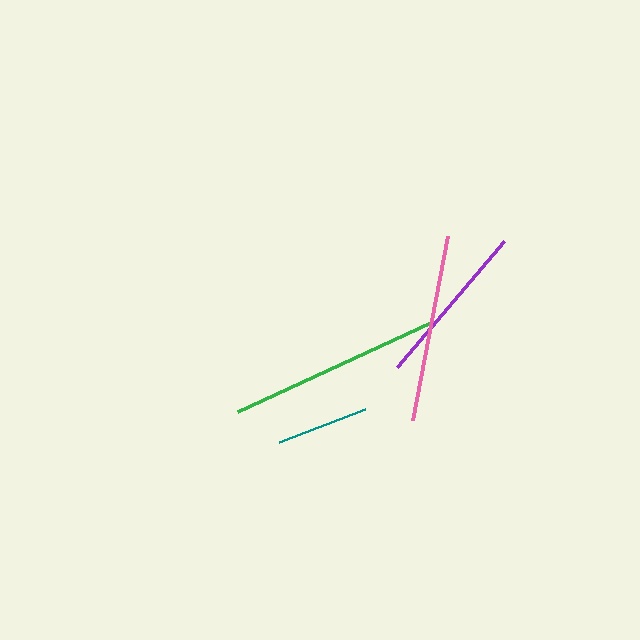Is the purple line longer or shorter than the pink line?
The pink line is longer than the purple line.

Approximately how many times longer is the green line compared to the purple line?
The green line is approximately 1.3 times the length of the purple line.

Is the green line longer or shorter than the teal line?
The green line is longer than the teal line.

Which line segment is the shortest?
The teal line is the shortest at approximately 92 pixels.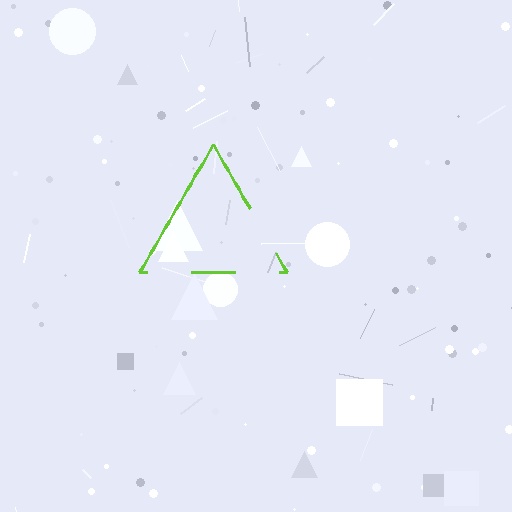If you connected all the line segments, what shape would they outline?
They would outline a triangle.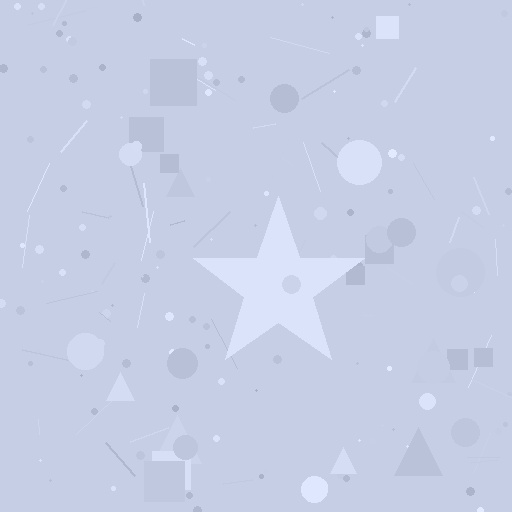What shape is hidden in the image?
A star is hidden in the image.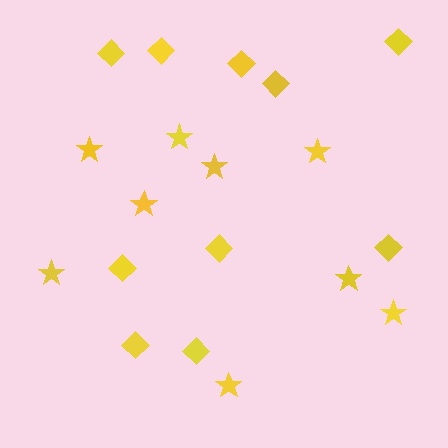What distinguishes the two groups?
There are 2 groups: one group of diamonds (10) and one group of stars (9).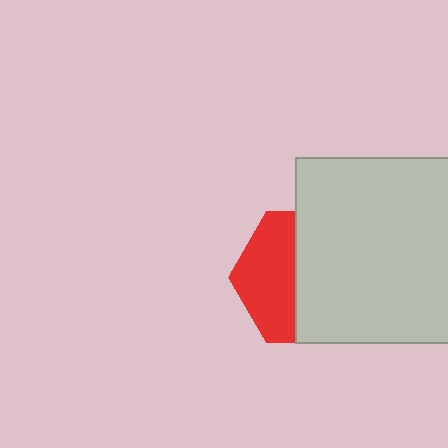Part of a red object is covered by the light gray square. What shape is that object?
It is a hexagon.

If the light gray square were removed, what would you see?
You would see the complete red hexagon.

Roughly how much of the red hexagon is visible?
A small part of it is visible (roughly 43%).